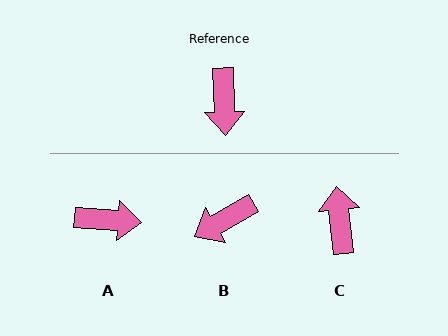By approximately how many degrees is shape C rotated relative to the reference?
Approximately 176 degrees clockwise.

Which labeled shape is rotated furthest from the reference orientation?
C, about 176 degrees away.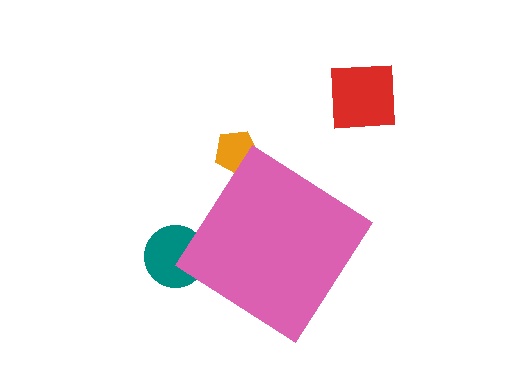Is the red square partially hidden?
No, the red square is fully visible.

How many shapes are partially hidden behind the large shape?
2 shapes are partially hidden.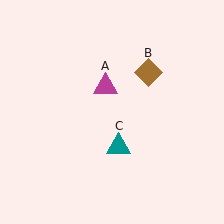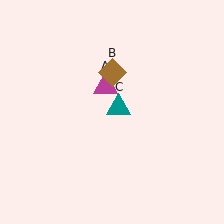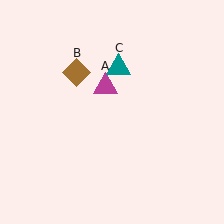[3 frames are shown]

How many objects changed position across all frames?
2 objects changed position: brown diamond (object B), teal triangle (object C).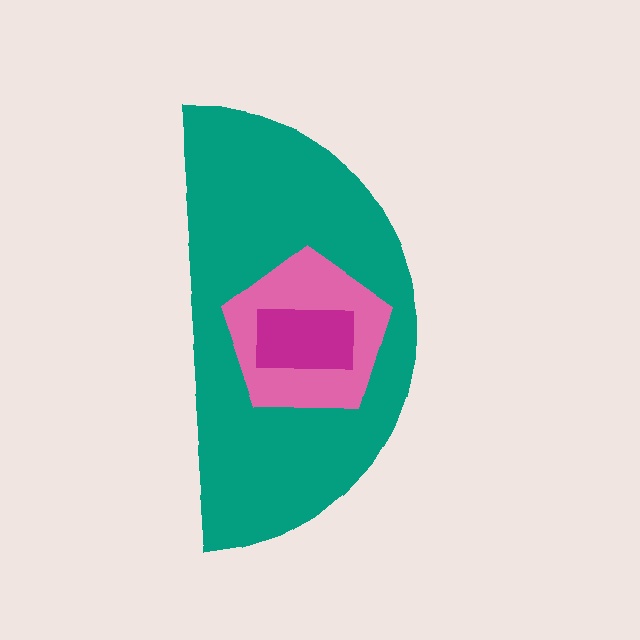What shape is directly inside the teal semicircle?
The pink pentagon.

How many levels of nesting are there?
3.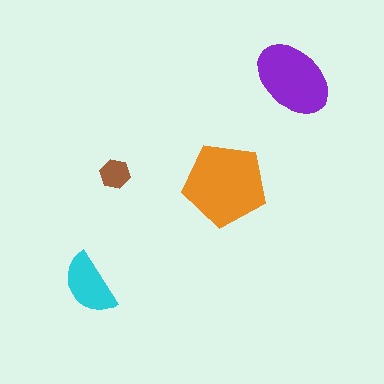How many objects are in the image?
There are 4 objects in the image.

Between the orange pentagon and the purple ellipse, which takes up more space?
The orange pentagon.